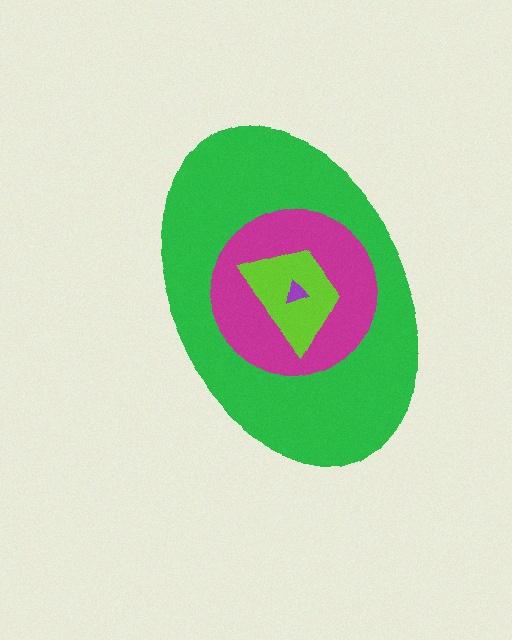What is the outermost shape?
The green ellipse.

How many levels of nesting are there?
4.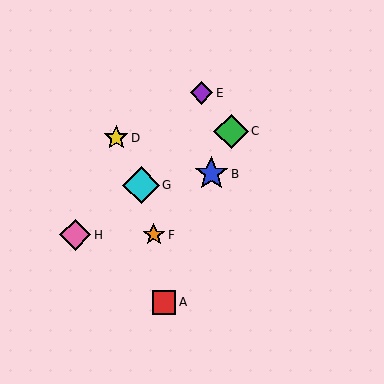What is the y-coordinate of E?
Object E is at y≈93.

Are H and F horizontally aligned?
Yes, both are at y≈235.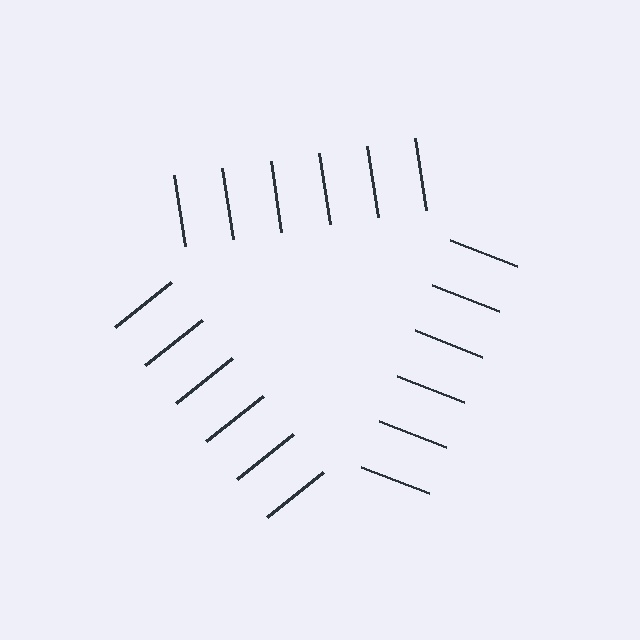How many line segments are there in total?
18 — 6 along each of the 3 edges.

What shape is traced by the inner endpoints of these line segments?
An illusory triangle — the line segments terminate on its edges but no continuous stroke is drawn.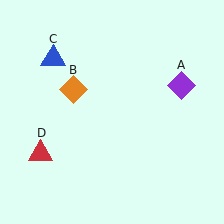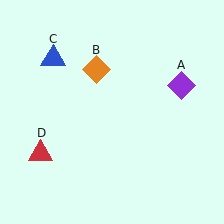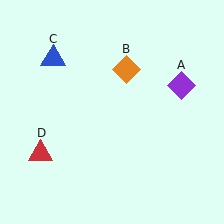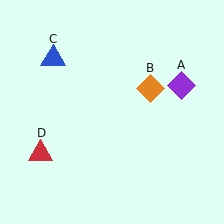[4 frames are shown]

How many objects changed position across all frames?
1 object changed position: orange diamond (object B).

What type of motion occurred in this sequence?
The orange diamond (object B) rotated clockwise around the center of the scene.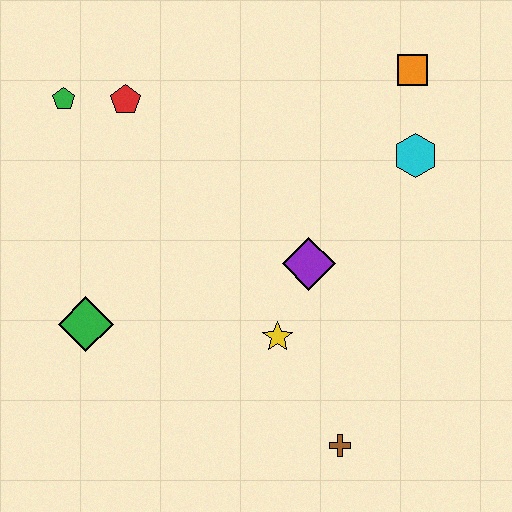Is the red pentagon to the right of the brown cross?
No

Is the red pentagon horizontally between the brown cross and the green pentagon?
Yes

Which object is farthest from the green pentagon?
The brown cross is farthest from the green pentagon.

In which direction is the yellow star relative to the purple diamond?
The yellow star is below the purple diamond.